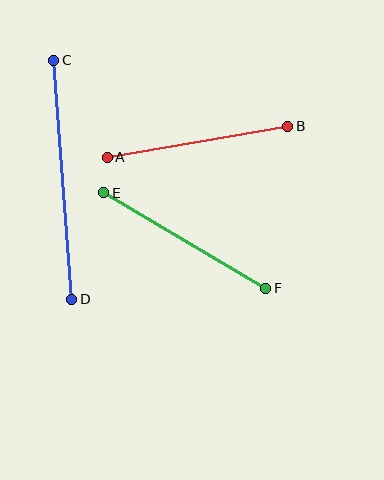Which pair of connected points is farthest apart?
Points C and D are farthest apart.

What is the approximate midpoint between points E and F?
The midpoint is at approximately (185, 241) pixels.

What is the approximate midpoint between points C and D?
The midpoint is at approximately (63, 180) pixels.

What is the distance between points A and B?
The distance is approximately 183 pixels.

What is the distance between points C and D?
The distance is approximately 240 pixels.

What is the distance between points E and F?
The distance is approximately 188 pixels.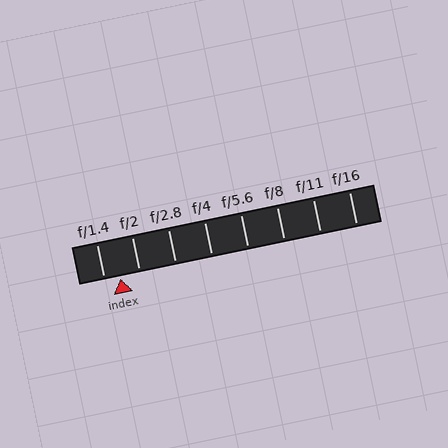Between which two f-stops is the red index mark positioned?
The index mark is between f/1.4 and f/2.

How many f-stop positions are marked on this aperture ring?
There are 8 f-stop positions marked.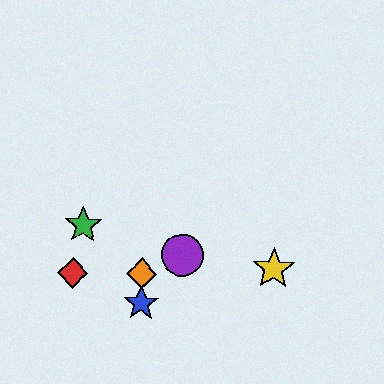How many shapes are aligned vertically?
2 shapes (the blue star, the orange diamond) are aligned vertically.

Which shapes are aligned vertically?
The blue star, the orange diamond are aligned vertically.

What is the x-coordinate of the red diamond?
The red diamond is at x≈73.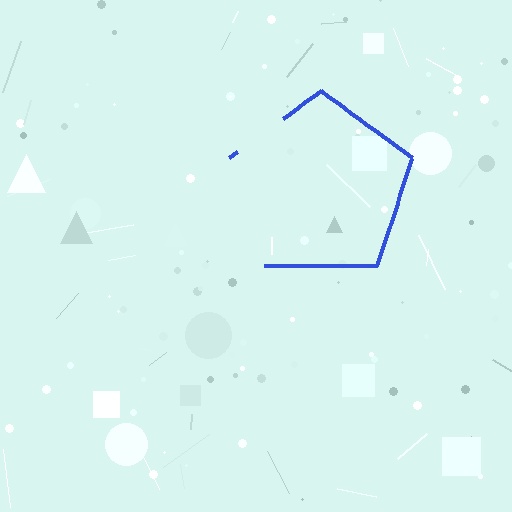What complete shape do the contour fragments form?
The contour fragments form a pentagon.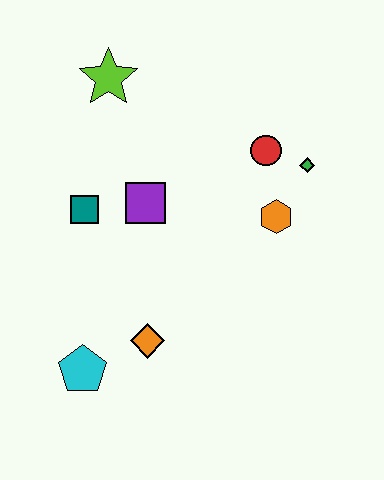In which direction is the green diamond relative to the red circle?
The green diamond is to the right of the red circle.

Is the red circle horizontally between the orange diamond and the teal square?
No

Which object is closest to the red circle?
The green diamond is closest to the red circle.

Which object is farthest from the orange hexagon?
The cyan pentagon is farthest from the orange hexagon.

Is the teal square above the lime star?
No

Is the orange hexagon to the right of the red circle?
Yes